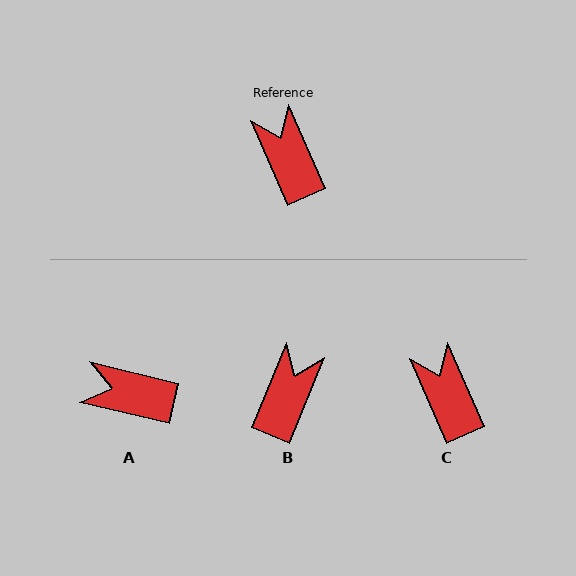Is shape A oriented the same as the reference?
No, it is off by about 53 degrees.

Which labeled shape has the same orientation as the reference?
C.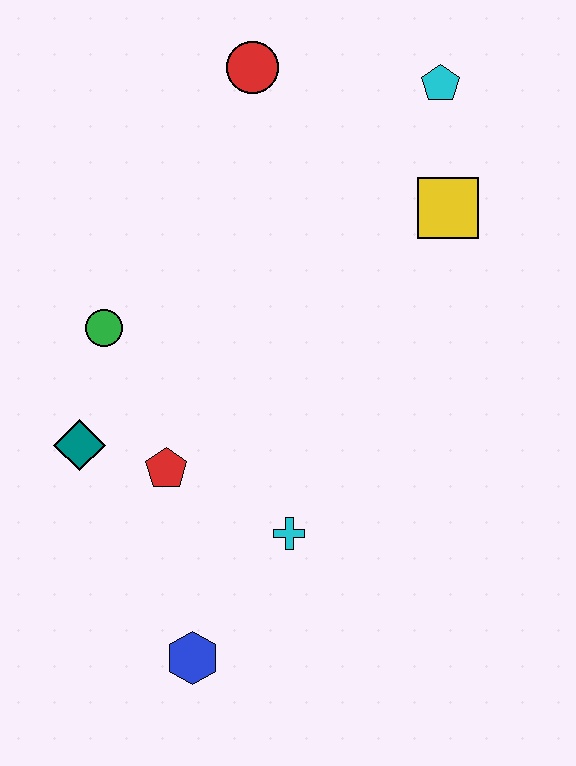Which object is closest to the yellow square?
The cyan pentagon is closest to the yellow square.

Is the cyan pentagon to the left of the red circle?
No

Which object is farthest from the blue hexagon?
The cyan pentagon is farthest from the blue hexagon.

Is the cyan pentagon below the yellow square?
No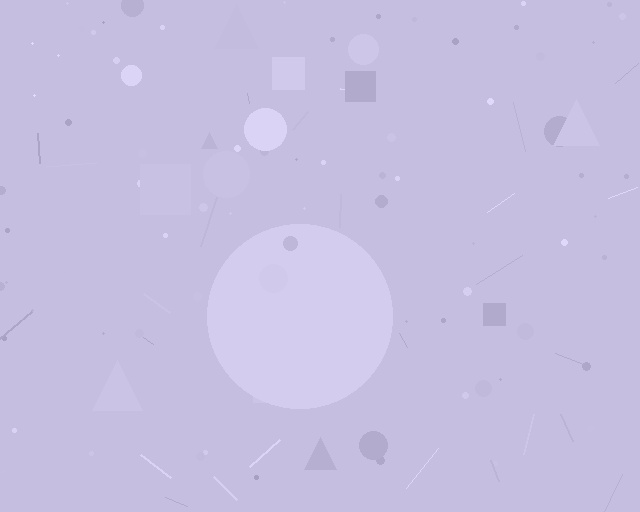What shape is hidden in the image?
A circle is hidden in the image.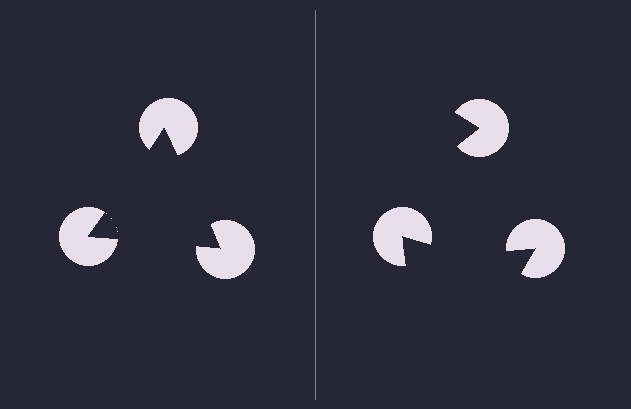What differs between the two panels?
The pac-man discs are positioned identically on both sides; only the wedge orientations differ. On the left they align to a triangle; on the right they are misaligned.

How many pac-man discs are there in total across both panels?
6 — 3 on each side.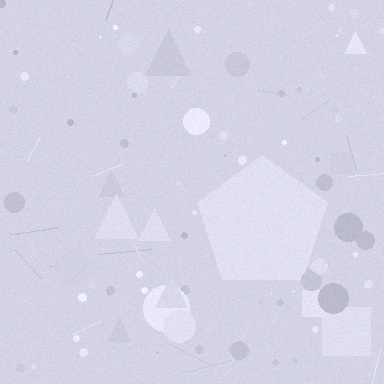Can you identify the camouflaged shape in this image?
The camouflaged shape is a pentagon.